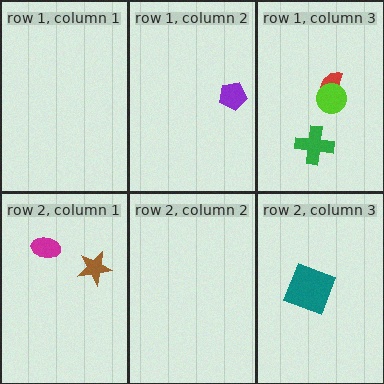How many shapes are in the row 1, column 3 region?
3.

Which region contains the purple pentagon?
The row 1, column 2 region.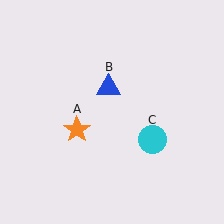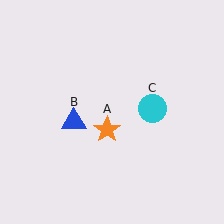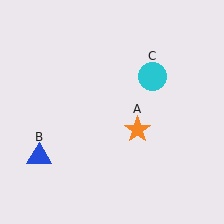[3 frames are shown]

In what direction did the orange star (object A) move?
The orange star (object A) moved right.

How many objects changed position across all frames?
3 objects changed position: orange star (object A), blue triangle (object B), cyan circle (object C).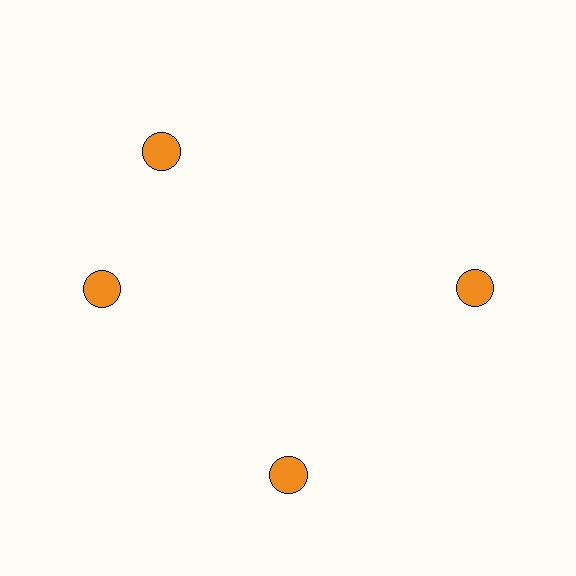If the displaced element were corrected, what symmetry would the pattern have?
It would have 4-fold rotational symmetry — the pattern would map onto itself every 90 degrees.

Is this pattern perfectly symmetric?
No. The 4 orange circles are arranged in a ring, but one element near the 12 o'clock position is rotated out of alignment along the ring, breaking the 4-fold rotational symmetry.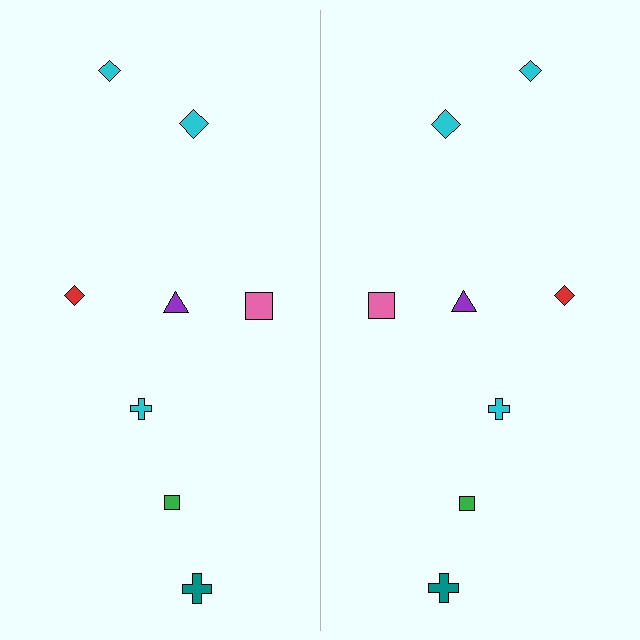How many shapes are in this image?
There are 16 shapes in this image.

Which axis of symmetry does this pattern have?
The pattern has a vertical axis of symmetry running through the center of the image.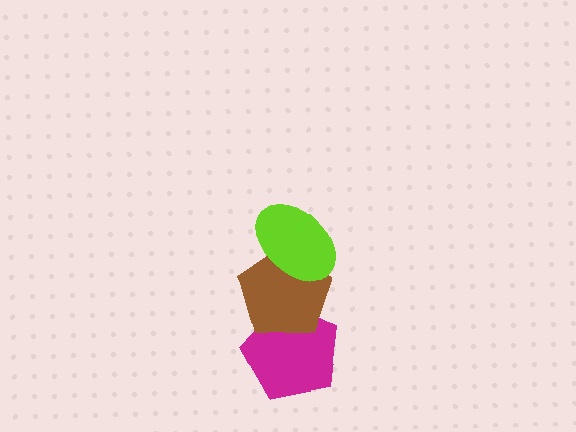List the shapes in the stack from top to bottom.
From top to bottom: the lime ellipse, the brown pentagon, the magenta pentagon.